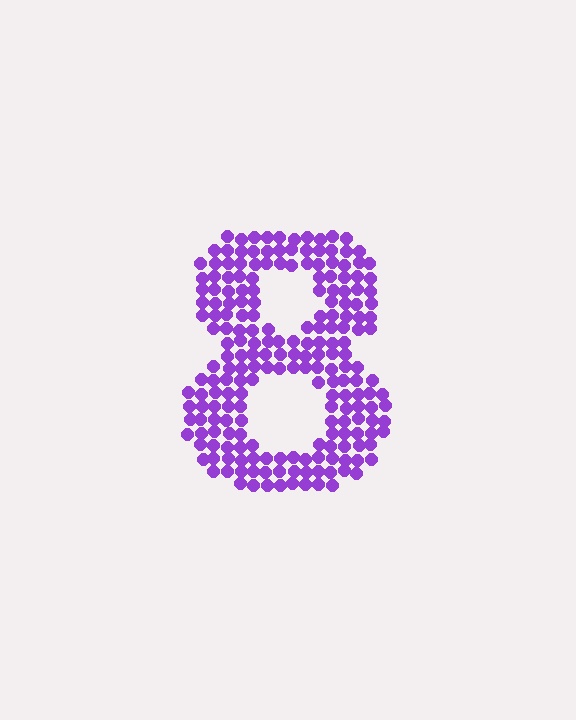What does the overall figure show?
The overall figure shows the digit 8.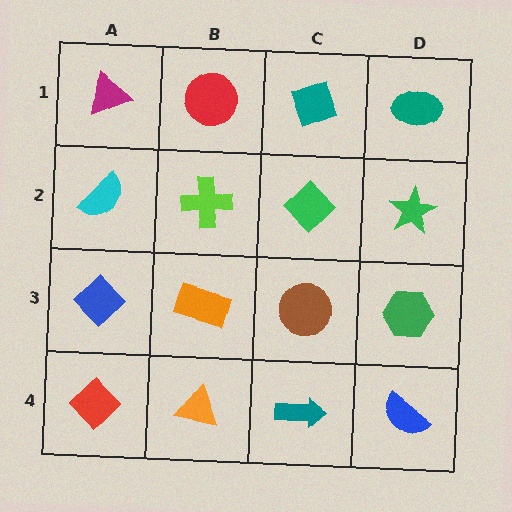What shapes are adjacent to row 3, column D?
A green star (row 2, column D), a blue semicircle (row 4, column D), a brown circle (row 3, column C).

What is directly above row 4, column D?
A green hexagon.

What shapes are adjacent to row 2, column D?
A teal ellipse (row 1, column D), a green hexagon (row 3, column D), a green diamond (row 2, column C).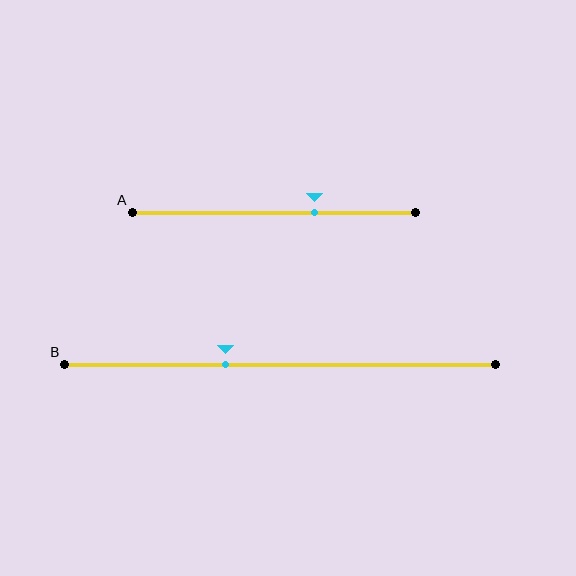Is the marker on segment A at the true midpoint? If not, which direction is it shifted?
No, the marker on segment A is shifted to the right by about 14% of the segment length.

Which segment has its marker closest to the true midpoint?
Segment B has its marker closest to the true midpoint.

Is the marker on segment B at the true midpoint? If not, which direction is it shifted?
No, the marker on segment B is shifted to the left by about 13% of the segment length.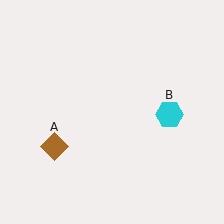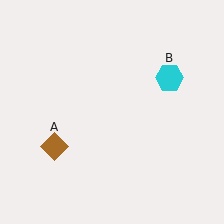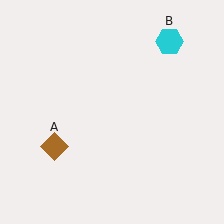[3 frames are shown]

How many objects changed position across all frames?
1 object changed position: cyan hexagon (object B).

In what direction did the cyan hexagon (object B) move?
The cyan hexagon (object B) moved up.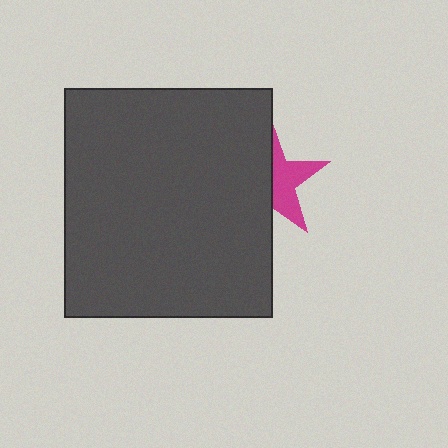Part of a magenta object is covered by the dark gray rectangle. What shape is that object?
It is a star.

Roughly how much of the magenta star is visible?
A small part of it is visible (roughly 44%).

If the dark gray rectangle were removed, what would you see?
You would see the complete magenta star.